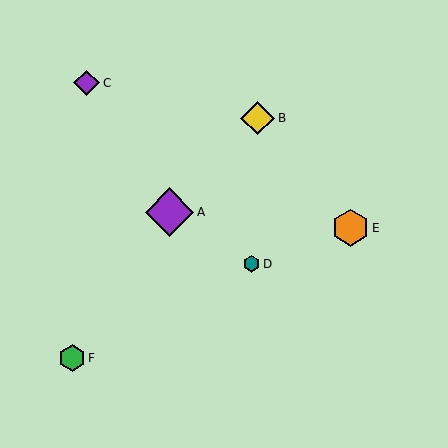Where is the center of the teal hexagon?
The center of the teal hexagon is at (252, 264).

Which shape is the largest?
The purple diamond (labeled A) is the largest.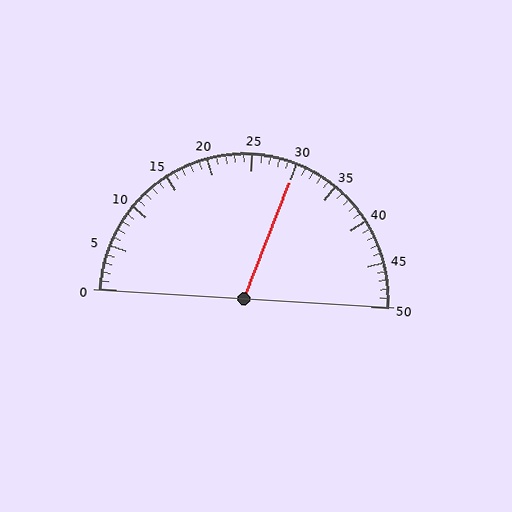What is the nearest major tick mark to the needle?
The nearest major tick mark is 30.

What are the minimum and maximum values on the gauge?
The gauge ranges from 0 to 50.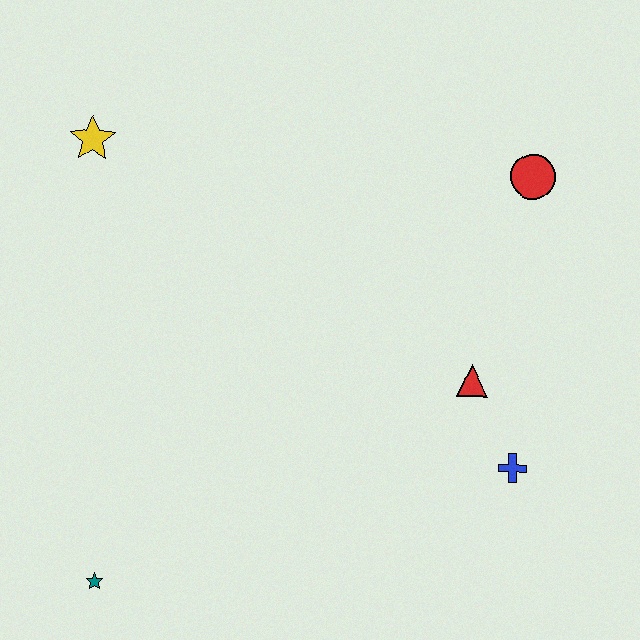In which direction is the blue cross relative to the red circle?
The blue cross is below the red circle.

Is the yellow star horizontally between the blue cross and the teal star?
No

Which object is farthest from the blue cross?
The yellow star is farthest from the blue cross.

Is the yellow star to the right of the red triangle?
No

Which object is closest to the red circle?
The red triangle is closest to the red circle.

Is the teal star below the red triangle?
Yes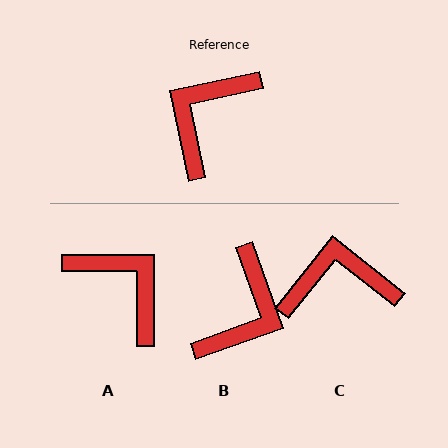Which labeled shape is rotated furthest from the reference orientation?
B, about 172 degrees away.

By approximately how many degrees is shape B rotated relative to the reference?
Approximately 172 degrees clockwise.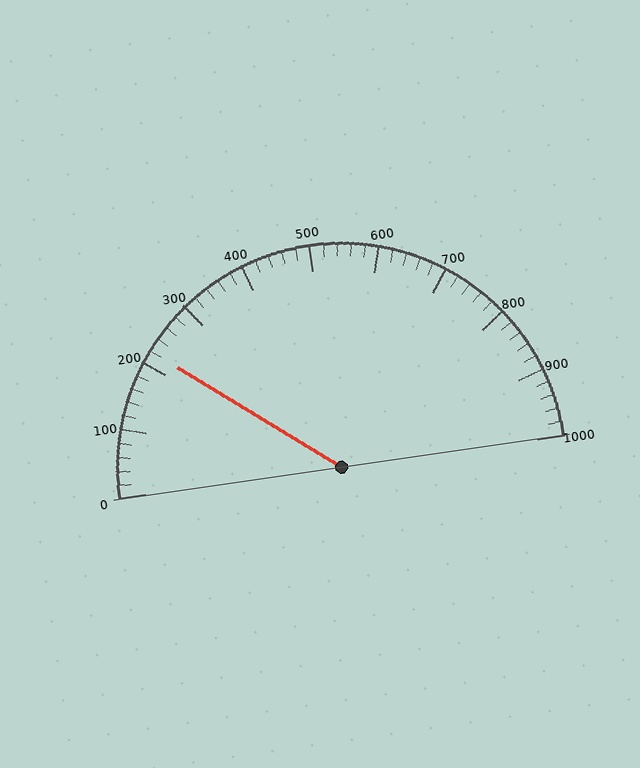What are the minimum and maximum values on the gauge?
The gauge ranges from 0 to 1000.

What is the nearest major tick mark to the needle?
The nearest major tick mark is 200.